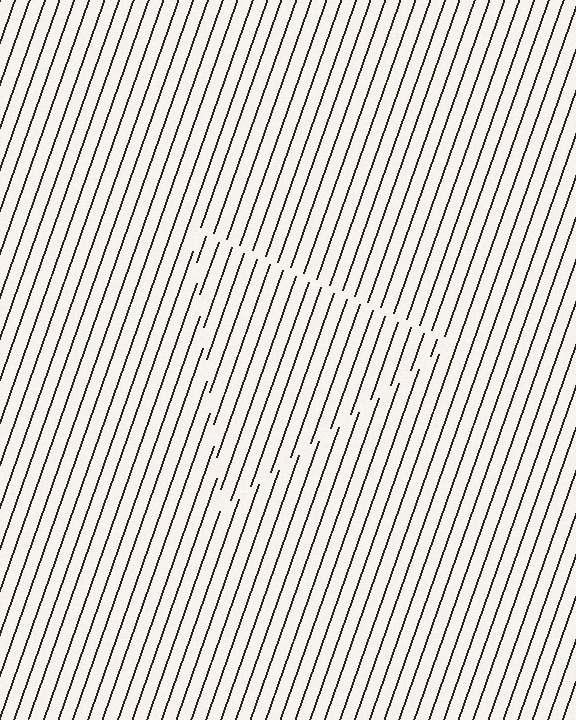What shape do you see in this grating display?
An illusory triangle. The interior of the shape contains the same grating, shifted by half a period — the contour is defined by the phase discontinuity where line-ends from the inner and outer gratings abut.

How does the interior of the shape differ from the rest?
The interior of the shape contains the same grating, shifted by half a period — the contour is defined by the phase discontinuity where line-ends from the inner and outer gratings abut.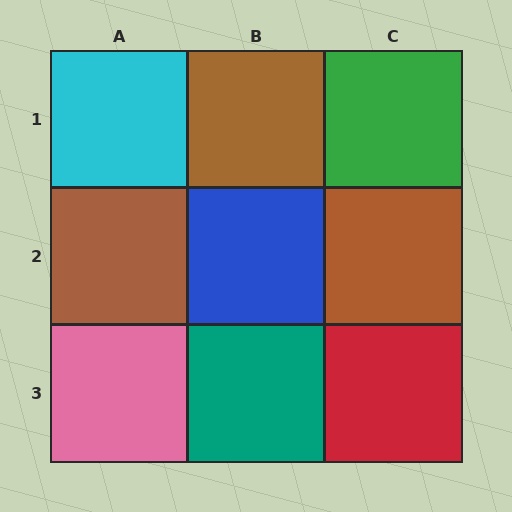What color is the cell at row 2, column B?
Blue.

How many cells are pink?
1 cell is pink.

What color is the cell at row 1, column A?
Cyan.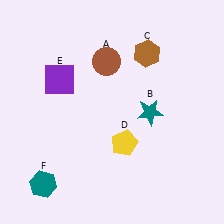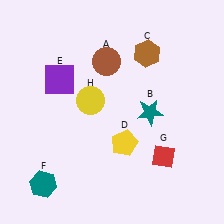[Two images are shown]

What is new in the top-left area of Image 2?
A yellow circle (H) was added in the top-left area of Image 2.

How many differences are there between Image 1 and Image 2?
There are 2 differences between the two images.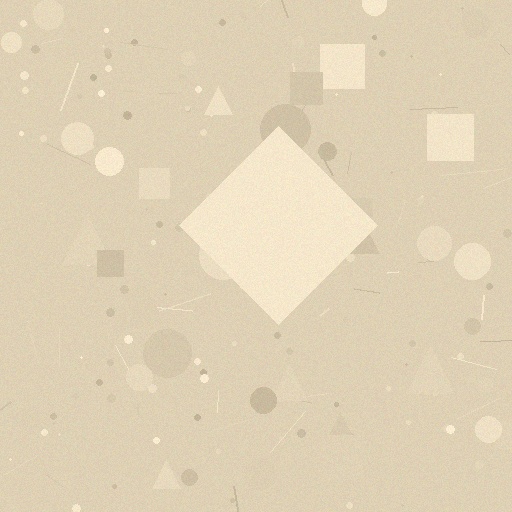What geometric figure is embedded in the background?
A diamond is embedded in the background.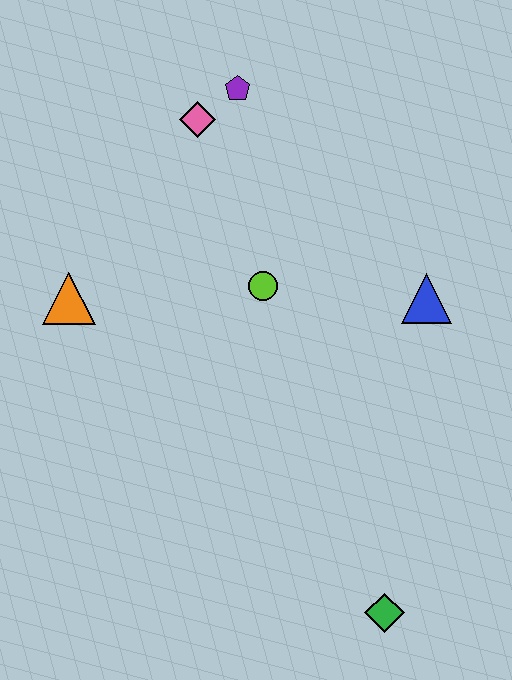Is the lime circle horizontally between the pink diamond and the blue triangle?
Yes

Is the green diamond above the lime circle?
No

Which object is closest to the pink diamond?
The purple pentagon is closest to the pink diamond.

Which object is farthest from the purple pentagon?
The green diamond is farthest from the purple pentagon.